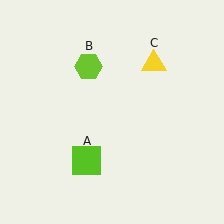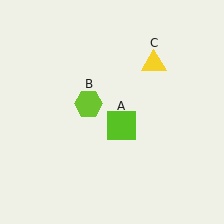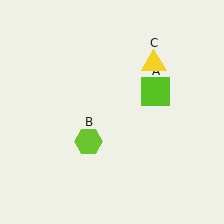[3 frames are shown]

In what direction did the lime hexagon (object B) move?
The lime hexagon (object B) moved down.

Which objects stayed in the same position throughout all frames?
Yellow triangle (object C) remained stationary.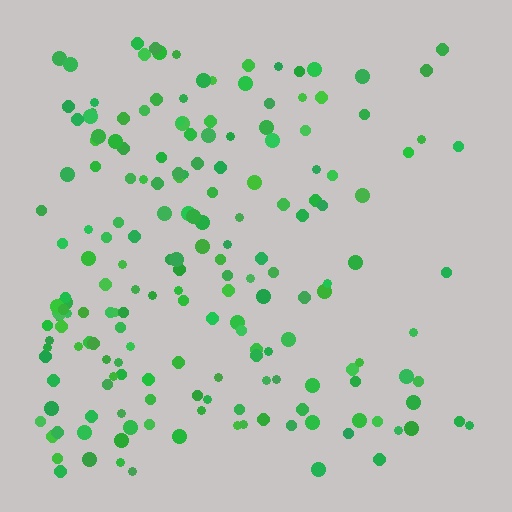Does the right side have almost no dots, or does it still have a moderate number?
Still a moderate number, just noticeably fewer than the left.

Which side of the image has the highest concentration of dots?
The left.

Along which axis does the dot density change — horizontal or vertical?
Horizontal.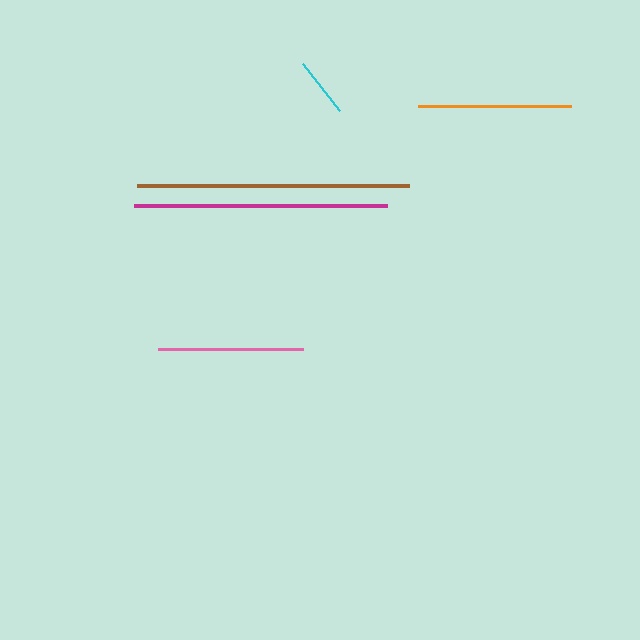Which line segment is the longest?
The brown line is the longest at approximately 272 pixels.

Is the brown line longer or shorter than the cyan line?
The brown line is longer than the cyan line.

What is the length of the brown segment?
The brown segment is approximately 272 pixels long.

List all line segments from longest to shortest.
From longest to shortest: brown, magenta, orange, pink, cyan.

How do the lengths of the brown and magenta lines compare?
The brown and magenta lines are approximately the same length.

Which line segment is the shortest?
The cyan line is the shortest at approximately 61 pixels.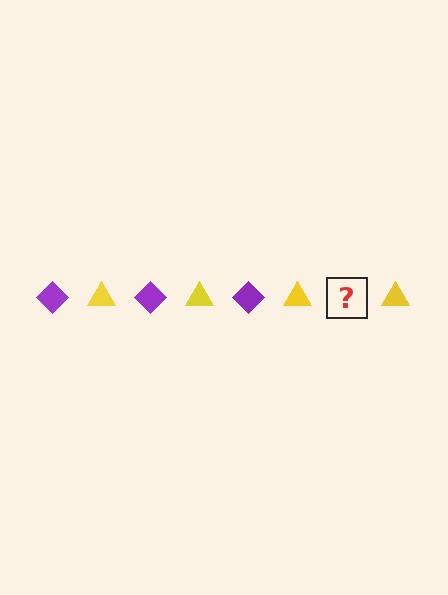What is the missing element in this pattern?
The missing element is a purple diamond.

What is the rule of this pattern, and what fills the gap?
The rule is that the pattern alternates between purple diamond and yellow triangle. The gap should be filled with a purple diamond.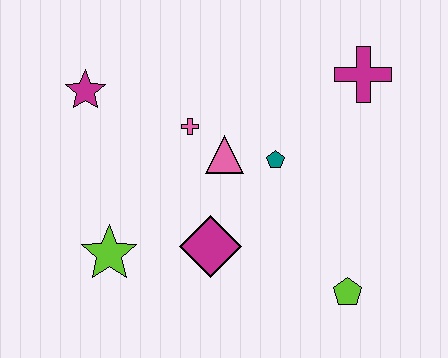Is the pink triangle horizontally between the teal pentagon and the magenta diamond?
Yes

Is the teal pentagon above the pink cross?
No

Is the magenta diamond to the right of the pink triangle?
No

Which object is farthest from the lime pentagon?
The magenta star is farthest from the lime pentagon.